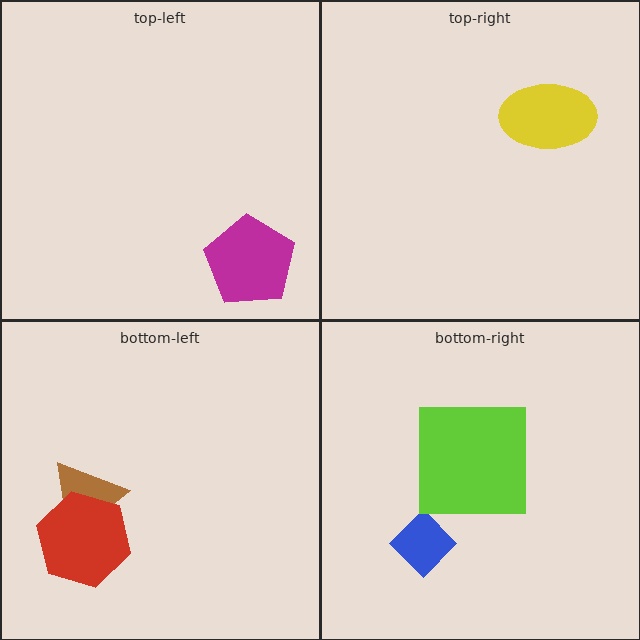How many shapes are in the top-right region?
1.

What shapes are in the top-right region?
The yellow ellipse.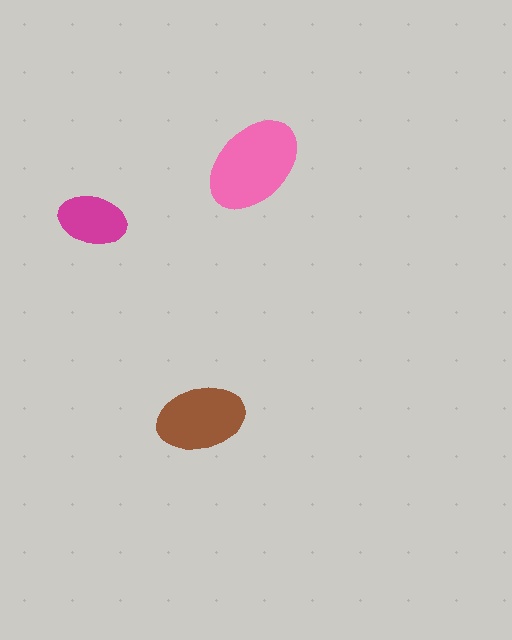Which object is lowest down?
The brown ellipse is bottommost.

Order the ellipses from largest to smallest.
the pink one, the brown one, the magenta one.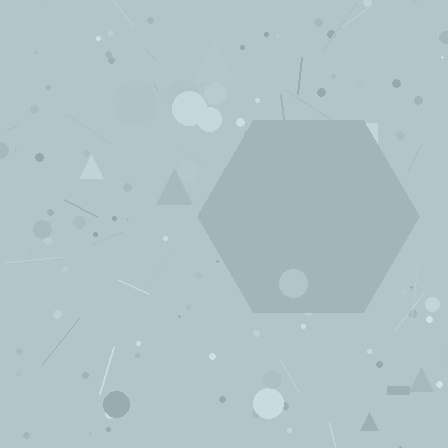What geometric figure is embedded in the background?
A hexagon is embedded in the background.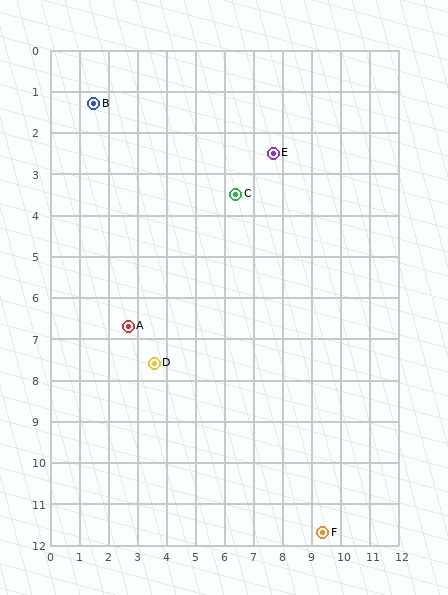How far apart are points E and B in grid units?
Points E and B are about 6.3 grid units apart.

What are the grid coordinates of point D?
Point D is at approximately (3.6, 7.6).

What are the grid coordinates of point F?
Point F is at approximately (9.4, 11.7).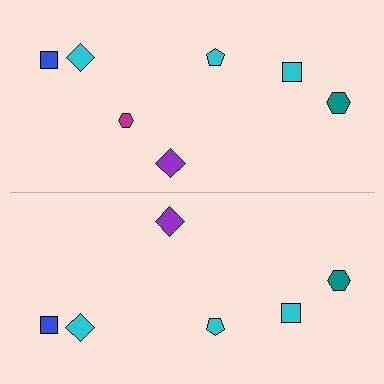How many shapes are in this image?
There are 13 shapes in this image.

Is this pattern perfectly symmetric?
No, the pattern is not perfectly symmetric. A magenta hexagon is missing from the bottom side.